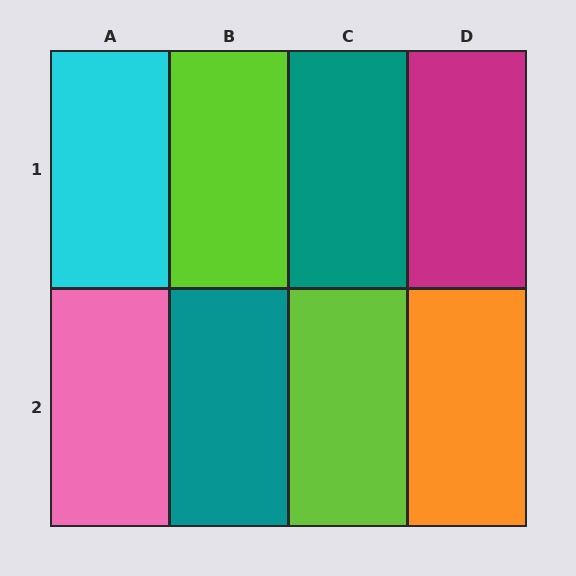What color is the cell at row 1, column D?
Magenta.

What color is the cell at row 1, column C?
Teal.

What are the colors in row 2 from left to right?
Pink, teal, lime, orange.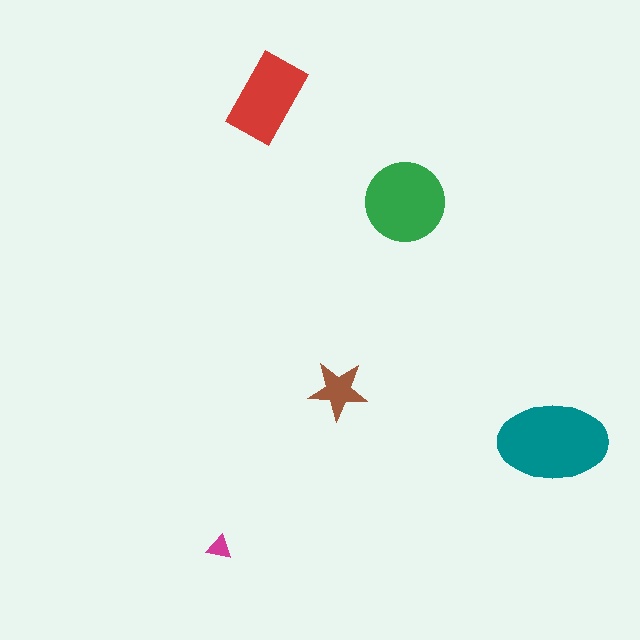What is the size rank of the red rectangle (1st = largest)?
3rd.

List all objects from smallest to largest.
The magenta triangle, the brown star, the red rectangle, the green circle, the teal ellipse.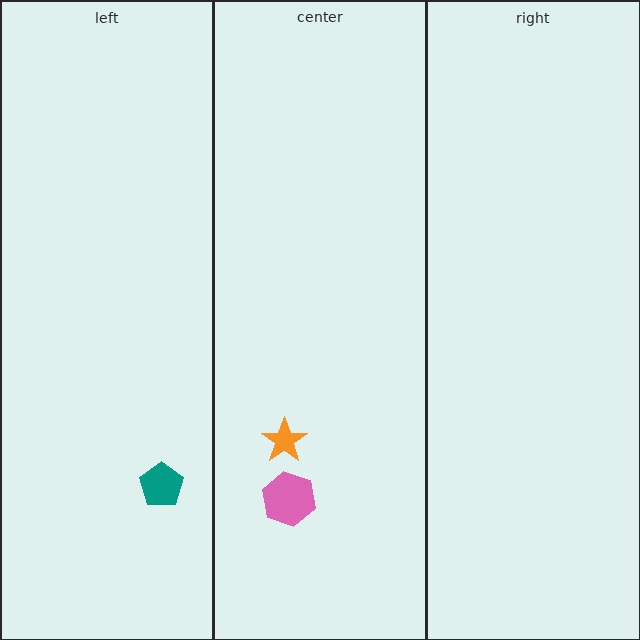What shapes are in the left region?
The teal pentagon.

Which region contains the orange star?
The center region.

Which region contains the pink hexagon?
The center region.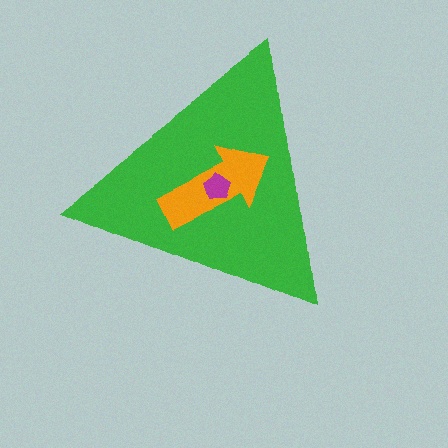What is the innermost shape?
The magenta pentagon.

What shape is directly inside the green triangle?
The orange arrow.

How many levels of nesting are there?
3.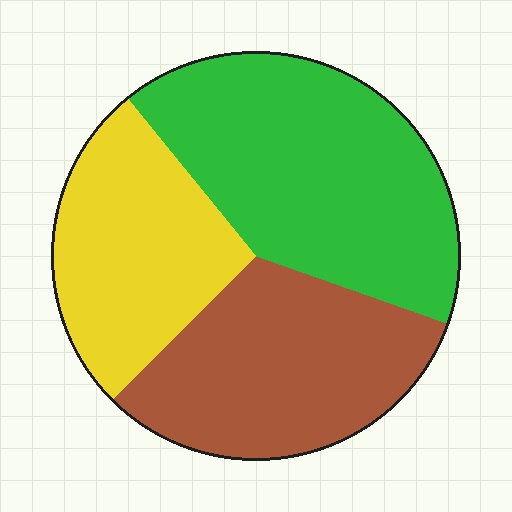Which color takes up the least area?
Yellow, at roughly 25%.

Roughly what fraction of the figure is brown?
Brown covers about 30% of the figure.